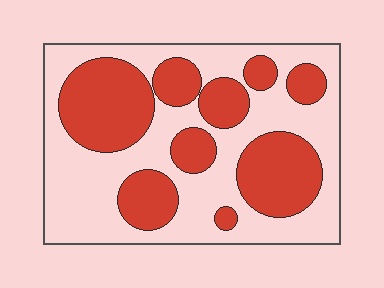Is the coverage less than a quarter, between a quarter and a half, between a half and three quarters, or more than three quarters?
Between a quarter and a half.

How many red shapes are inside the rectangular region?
9.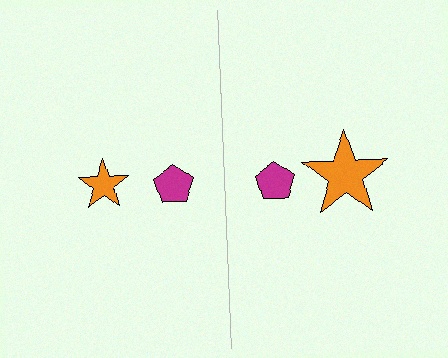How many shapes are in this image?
There are 4 shapes in this image.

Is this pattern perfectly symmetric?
No, the pattern is not perfectly symmetric. The orange star on the right side has a different size than its mirror counterpart.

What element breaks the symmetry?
The orange star on the right side has a different size than its mirror counterpart.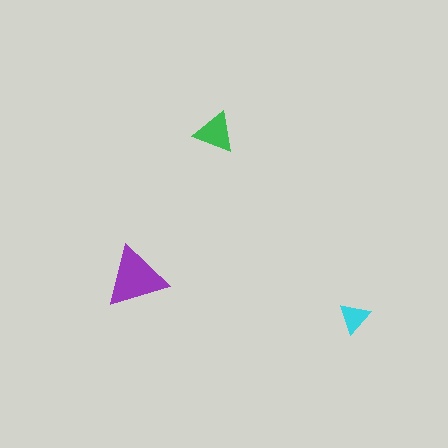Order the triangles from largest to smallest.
the purple one, the green one, the cyan one.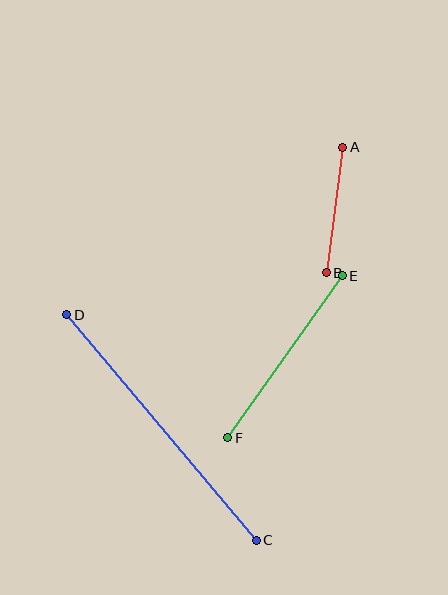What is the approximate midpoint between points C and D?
The midpoint is at approximately (162, 428) pixels.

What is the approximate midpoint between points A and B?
The midpoint is at approximately (335, 210) pixels.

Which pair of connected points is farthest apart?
Points C and D are farthest apart.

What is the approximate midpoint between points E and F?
The midpoint is at approximately (285, 357) pixels.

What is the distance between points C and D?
The distance is approximately 294 pixels.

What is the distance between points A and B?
The distance is approximately 127 pixels.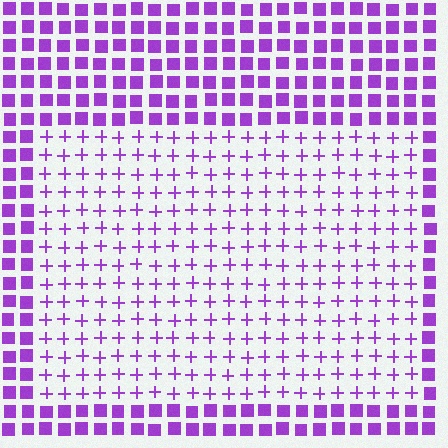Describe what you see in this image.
The image is filled with small purple elements arranged in a uniform grid. A rectangle-shaped region contains plus signs, while the surrounding area contains squares. The boundary is defined purely by the change in element shape.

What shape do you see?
I see a rectangle.